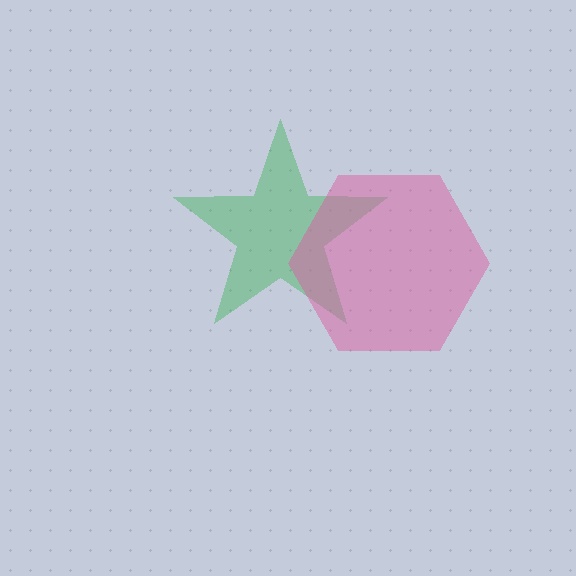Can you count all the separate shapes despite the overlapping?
Yes, there are 2 separate shapes.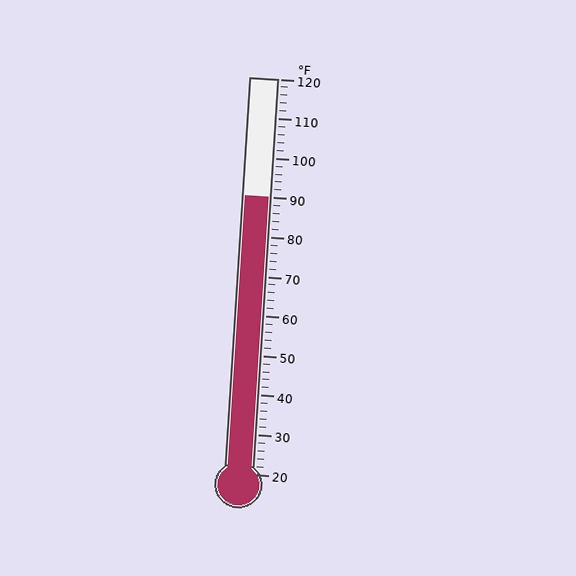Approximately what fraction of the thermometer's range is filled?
The thermometer is filled to approximately 70% of its range.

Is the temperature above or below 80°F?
The temperature is above 80°F.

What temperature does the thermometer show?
The thermometer shows approximately 90°F.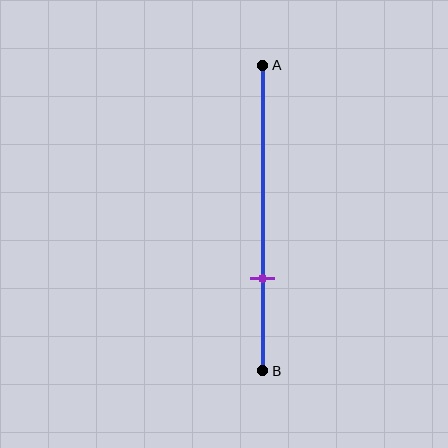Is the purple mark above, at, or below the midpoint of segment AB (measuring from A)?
The purple mark is below the midpoint of segment AB.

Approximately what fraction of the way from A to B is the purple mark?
The purple mark is approximately 70% of the way from A to B.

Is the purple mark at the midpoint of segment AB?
No, the mark is at about 70% from A, not at the 50% midpoint.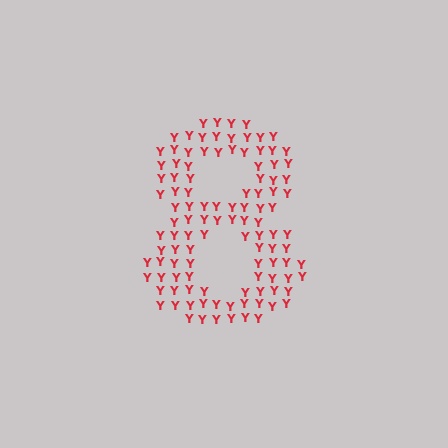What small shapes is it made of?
It is made of small letter Y's.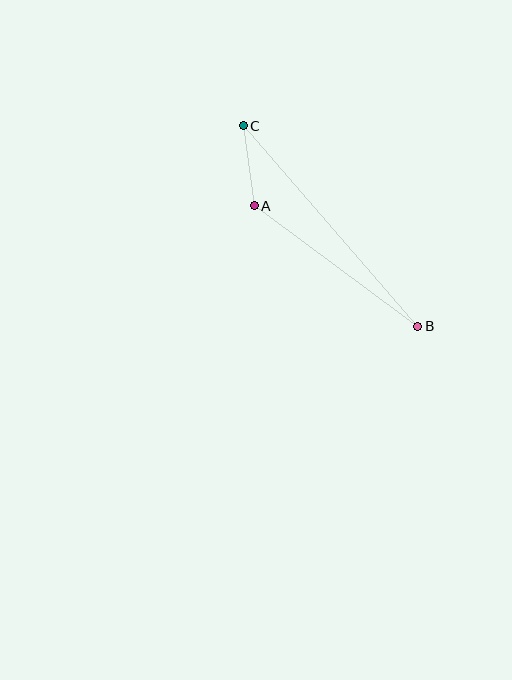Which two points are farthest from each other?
Points B and C are farthest from each other.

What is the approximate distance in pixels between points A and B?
The distance between A and B is approximately 203 pixels.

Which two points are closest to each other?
Points A and C are closest to each other.